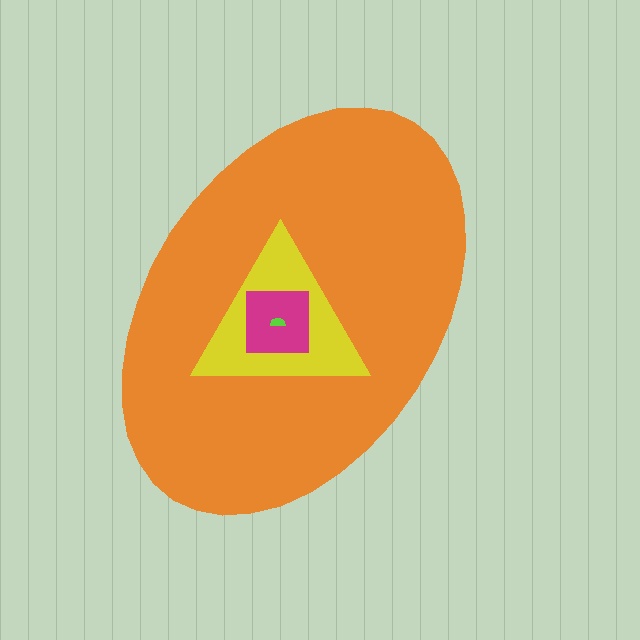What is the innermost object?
The lime semicircle.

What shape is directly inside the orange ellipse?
The yellow triangle.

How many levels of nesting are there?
4.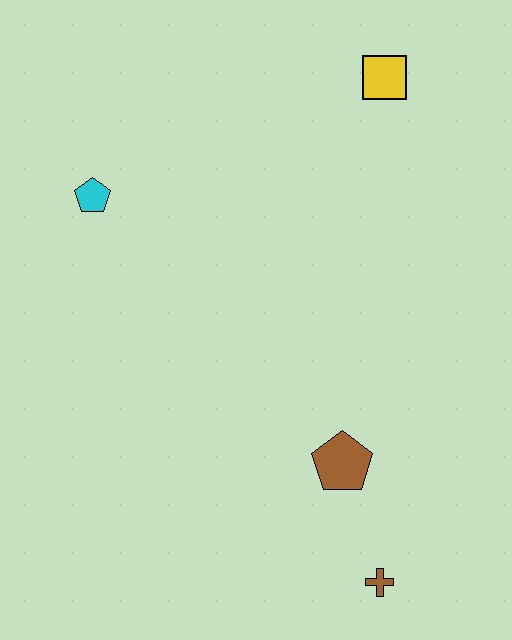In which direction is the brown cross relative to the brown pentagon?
The brown cross is below the brown pentagon.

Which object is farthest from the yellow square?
The brown cross is farthest from the yellow square.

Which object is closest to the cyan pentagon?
The yellow square is closest to the cyan pentagon.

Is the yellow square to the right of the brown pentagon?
Yes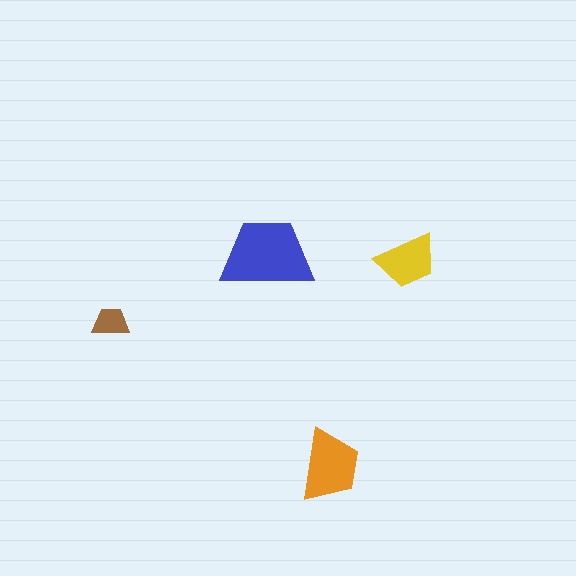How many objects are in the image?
There are 4 objects in the image.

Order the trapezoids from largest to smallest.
the blue one, the orange one, the yellow one, the brown one.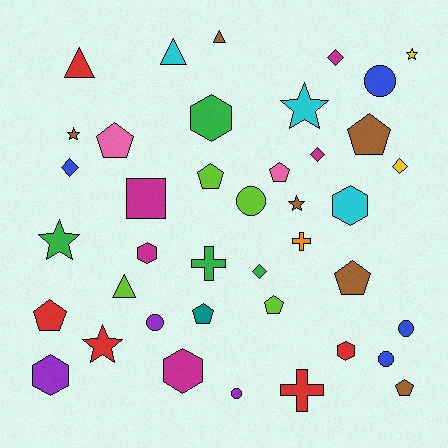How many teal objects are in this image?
There is 1 teal object.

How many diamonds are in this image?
There are 5 diamonds.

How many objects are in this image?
There are 40 objects.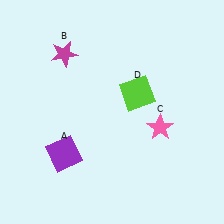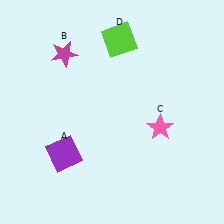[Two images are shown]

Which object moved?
The lime square (D) moved up.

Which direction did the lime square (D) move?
The lime square (D) moved up.